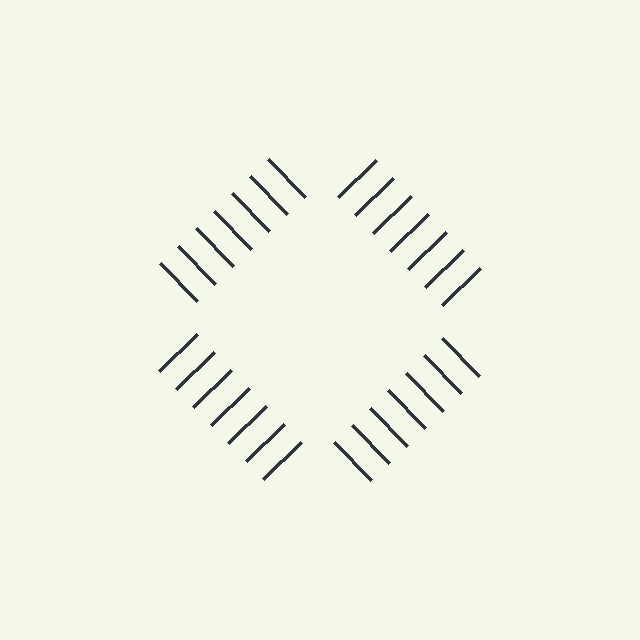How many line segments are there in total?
28 — 7 along each of the 4 edges.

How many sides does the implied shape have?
4 sides — the line-ends trace a square.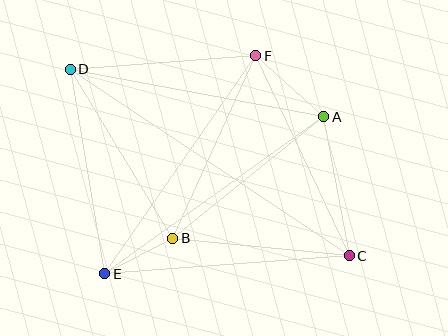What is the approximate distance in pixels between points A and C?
The distance between A and C is approximately 141 pixels.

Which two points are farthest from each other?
Points C and D are farthest from each other.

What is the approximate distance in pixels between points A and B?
The distance between A and B is approximately 194 pixels.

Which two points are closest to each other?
Points B and E are closest to each other.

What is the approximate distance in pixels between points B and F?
The distance between B and F is approximately 201 pixels.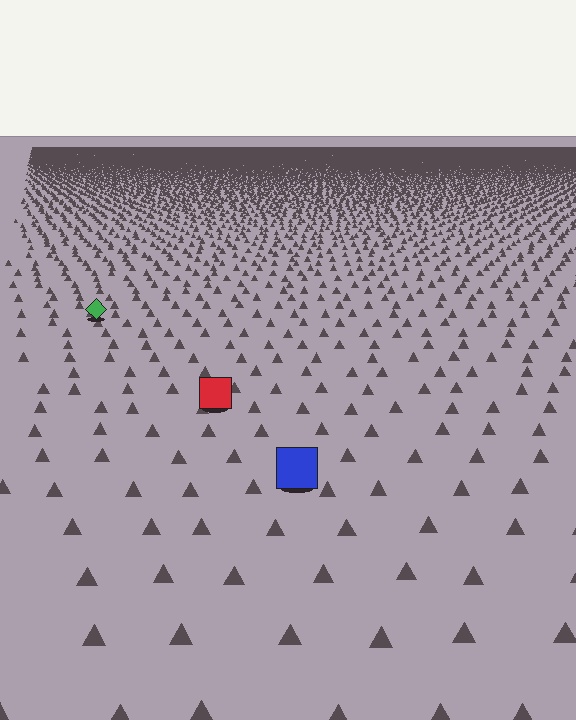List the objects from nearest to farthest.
From nearest to farthest: the blue square, the red square, the green diamond.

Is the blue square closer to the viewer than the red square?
Yes. The blue square is closer — you can tell from the texture gradient: the ground texture is coarser near it.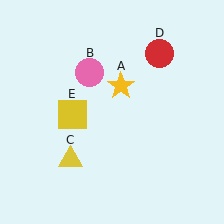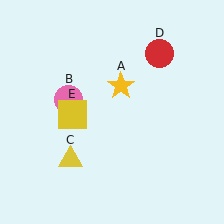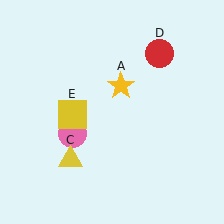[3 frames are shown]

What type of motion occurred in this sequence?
The pink circle (object B) rotated counterclockwise around the center of the scene.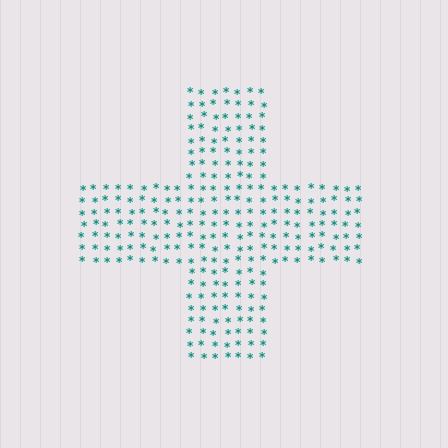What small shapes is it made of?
It is made of small asterisks.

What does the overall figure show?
The overall figure shows a cross.